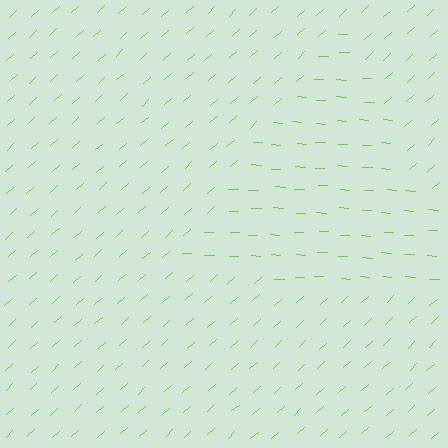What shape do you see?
I see a triangle.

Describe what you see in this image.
The image is filled with small lime line segments. A triangle region in the image has lines oriented differently from the surrounding lines, creating a visible texture boundary.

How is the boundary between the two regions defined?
The boundary is defined purely by a change in line orientation (approximately 45 degrees difference). All lines are the same color and thickness.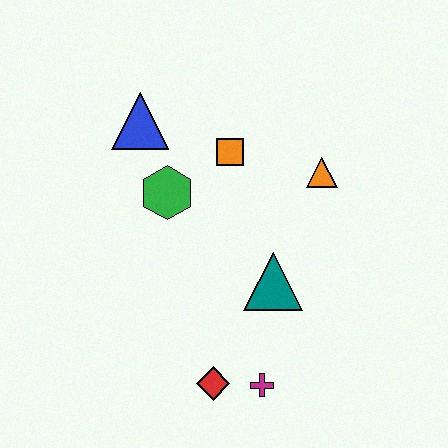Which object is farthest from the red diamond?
The blue triangle is farthest from the red diamond.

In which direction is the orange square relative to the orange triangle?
The orange square is to the left of the orange triangle.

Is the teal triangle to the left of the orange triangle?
Yes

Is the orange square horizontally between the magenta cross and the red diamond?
Yes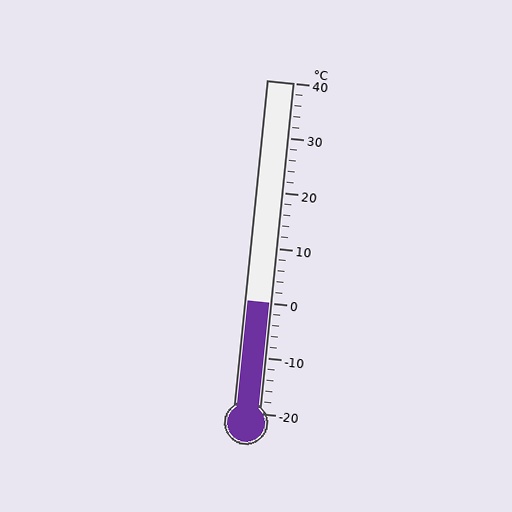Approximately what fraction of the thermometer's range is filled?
The thermometer is filled to approximately 35% of its range.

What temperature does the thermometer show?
The thermometer shows approximately 0°C.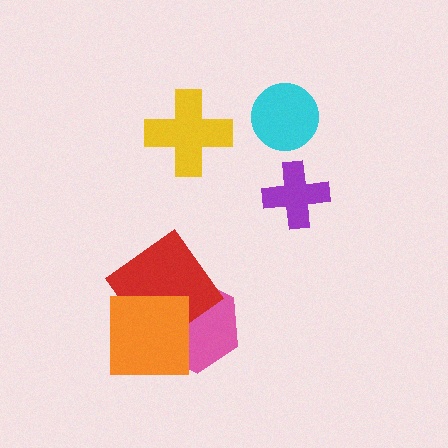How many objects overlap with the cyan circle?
0 objects overlap with the cyan circle.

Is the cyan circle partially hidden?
No, no other shape covers it.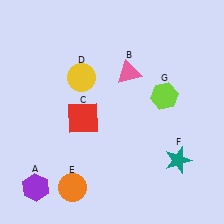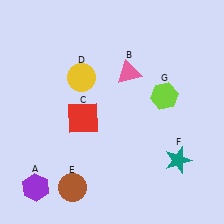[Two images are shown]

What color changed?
The circle (E) changed from orange in Image 1 to brown in Image 2.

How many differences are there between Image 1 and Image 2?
There is 1 difference between the two images.